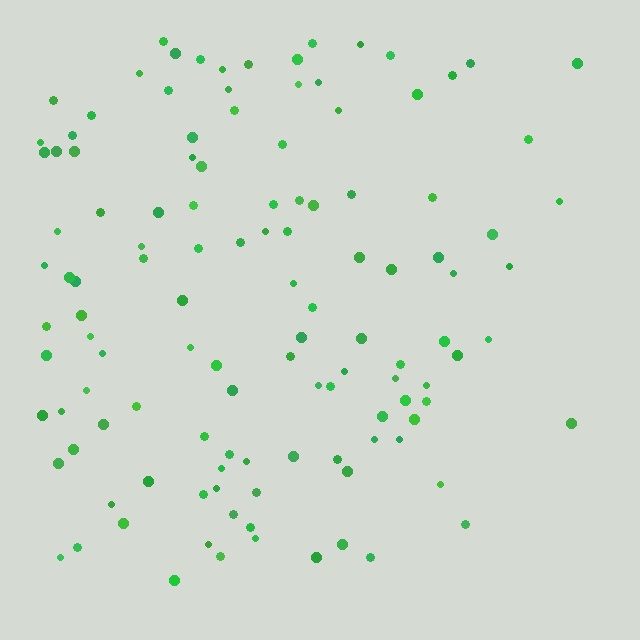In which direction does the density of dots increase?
From right to left, with the left side densest.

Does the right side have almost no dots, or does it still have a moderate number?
Still a moderate number, just noticeably fewer than the left.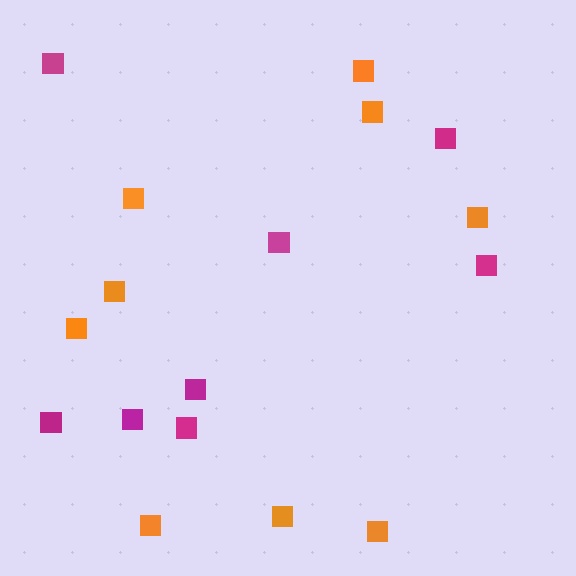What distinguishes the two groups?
There are 2 groups: one group of orange squares (9) and one group of magenta squares (8).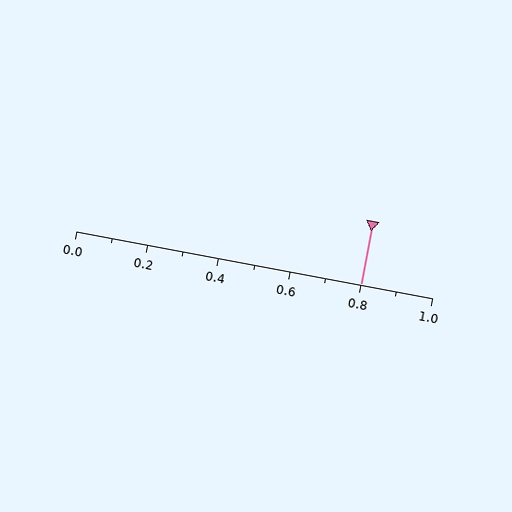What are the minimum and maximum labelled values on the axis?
The axis runs from 0.0 to 1.0.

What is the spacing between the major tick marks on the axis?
The major ticks are spaced 0.2 apart.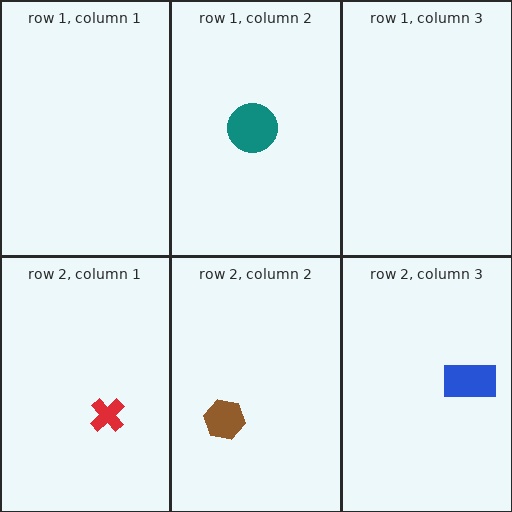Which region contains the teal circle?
The row 1, column 2 region.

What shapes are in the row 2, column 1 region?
The red cross.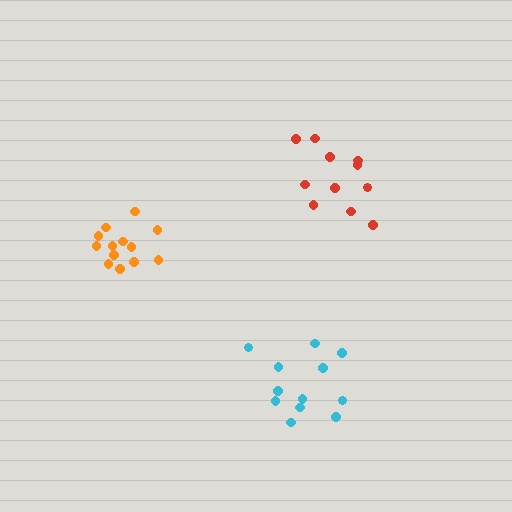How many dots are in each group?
Group 1: 12 dots, Group 2: 11 dots, Group 3: 13 dots (36 total).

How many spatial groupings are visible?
There are 3 spatial groupings.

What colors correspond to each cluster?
The clusters are colored: cyan, red, orange.